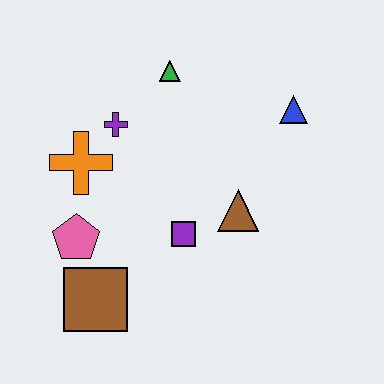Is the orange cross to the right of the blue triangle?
No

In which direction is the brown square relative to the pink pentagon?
The brown square is below the pink pentagon.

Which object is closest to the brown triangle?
The purple square is closest to the brown triangle.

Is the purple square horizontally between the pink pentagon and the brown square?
No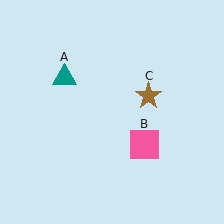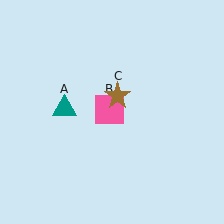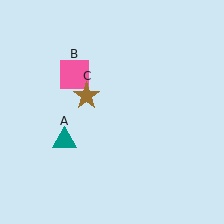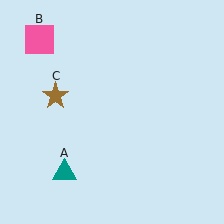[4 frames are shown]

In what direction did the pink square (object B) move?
The pink square (object B) moved up and to the left.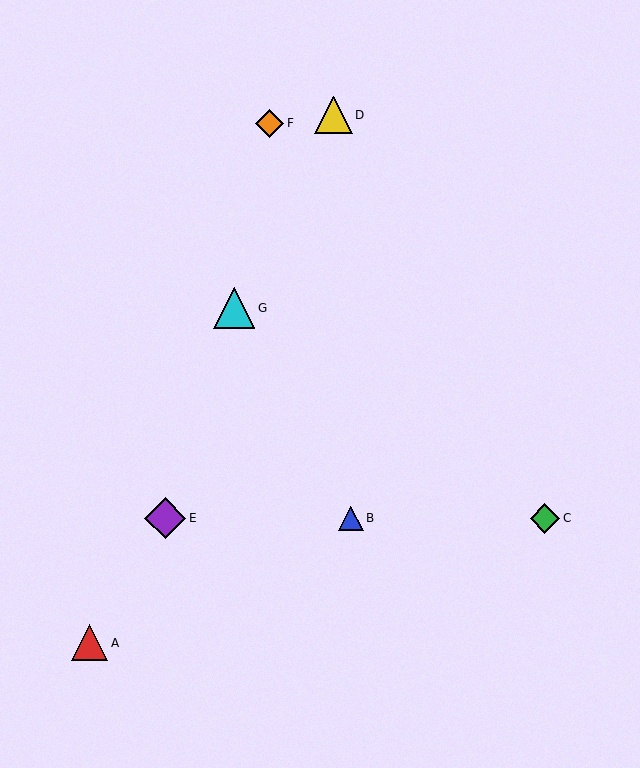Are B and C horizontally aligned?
Yes, both are at y≈518.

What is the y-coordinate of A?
Object A is at y≈643.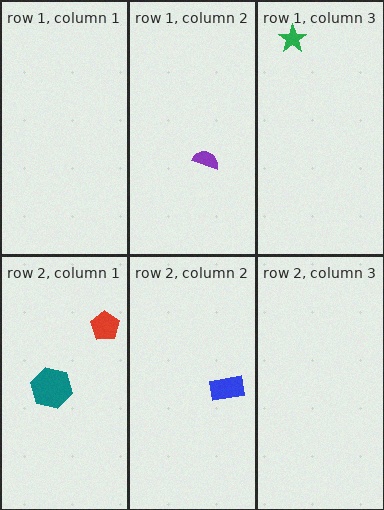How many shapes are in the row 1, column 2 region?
1.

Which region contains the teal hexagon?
The row 2, column 1 region.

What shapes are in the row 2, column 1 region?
The teal hexagon, the red pentagon.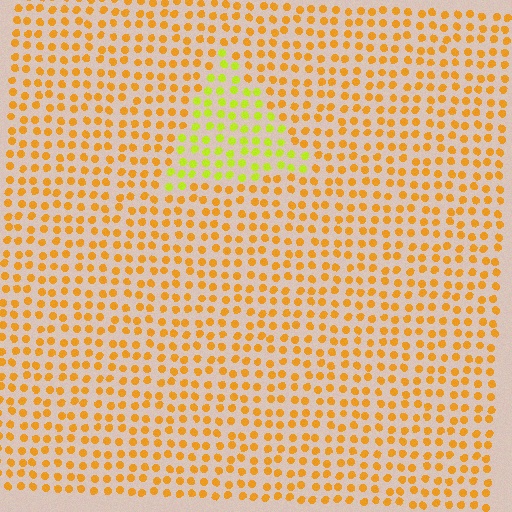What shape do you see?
I see a triangle.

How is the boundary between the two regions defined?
The boundary is defined purely by a slight shift in hue (about 40 degrees). Spacing, size, and orientation are identical on both sides.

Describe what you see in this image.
The image is filled with small orange elements in a uniform arrangement. A triangle-shaped region is visible where the elements are tinted to a slightly different hue, forming a subtle color boundary.